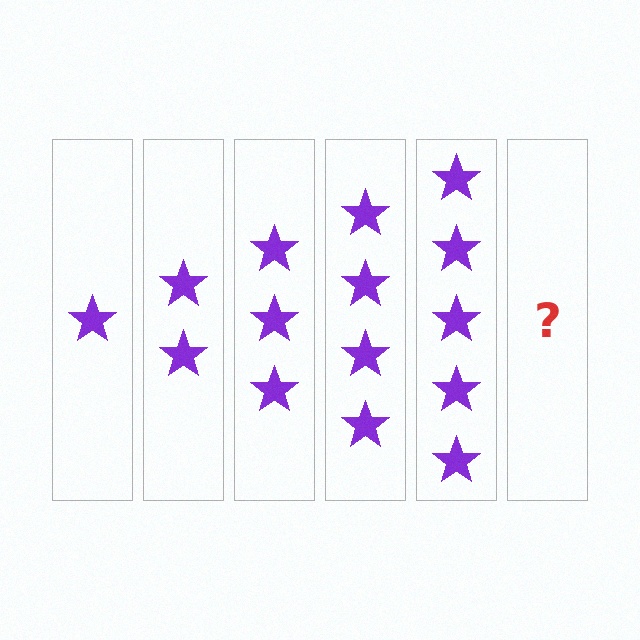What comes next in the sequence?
The next element should be 6 stars.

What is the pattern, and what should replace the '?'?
The pattern is that each step adds one more star. The '?' should be 6 stars.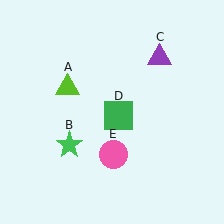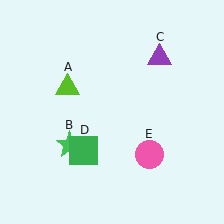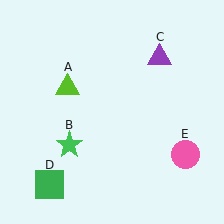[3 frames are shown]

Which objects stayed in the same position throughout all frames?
Lime triangle (object A) and green star (object B) and purple triangle (object C) remained stationary.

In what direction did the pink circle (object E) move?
The pink circle (object E) moved right.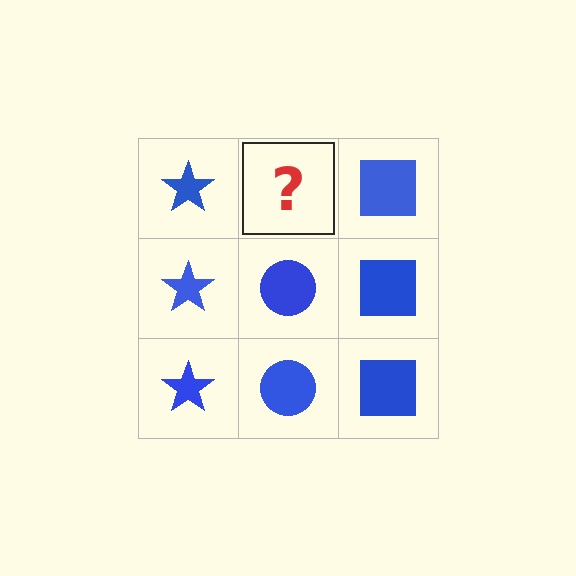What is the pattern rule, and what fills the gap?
The rule is that each column has a consistent shape. The gap should be filled with a blue circle.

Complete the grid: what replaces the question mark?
The question mark should be replaced with a blue circle.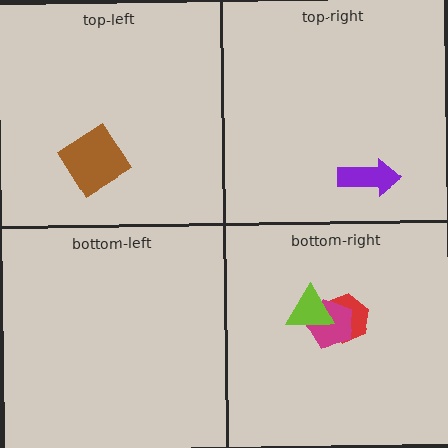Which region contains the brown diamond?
The top-left region.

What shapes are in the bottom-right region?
The red hexagon, the magenta pentagon, the lime triangle.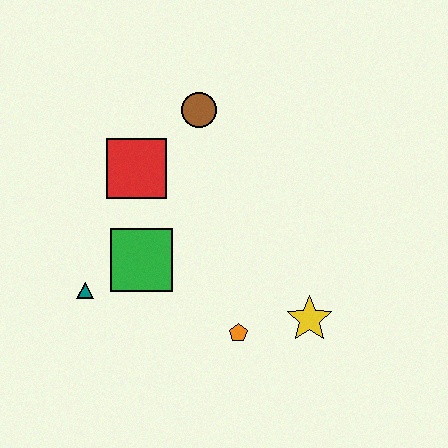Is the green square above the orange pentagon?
Yes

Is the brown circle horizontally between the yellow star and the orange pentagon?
No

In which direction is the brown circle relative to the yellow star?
The brown circle is above the yellow star.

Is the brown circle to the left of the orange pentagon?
Yes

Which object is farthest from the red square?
The yellow star is farthest from the red square.